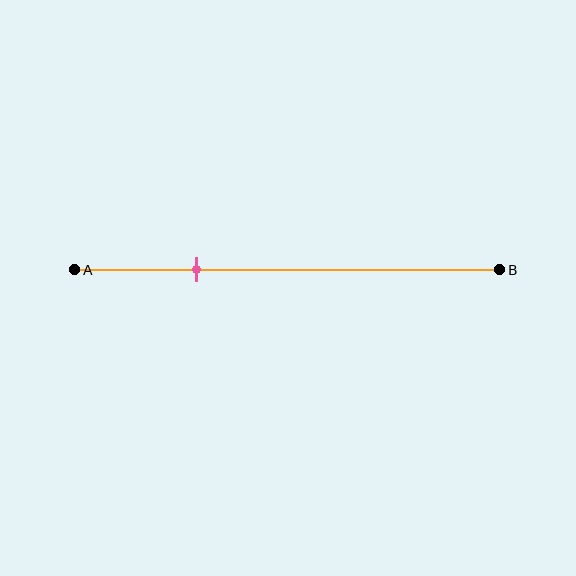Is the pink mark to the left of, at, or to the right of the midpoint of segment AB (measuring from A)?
The pink mark is to the left of the midpoint of segment AB.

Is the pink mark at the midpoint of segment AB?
No, the mark is at about 30% from A, not at the 50% midpoint.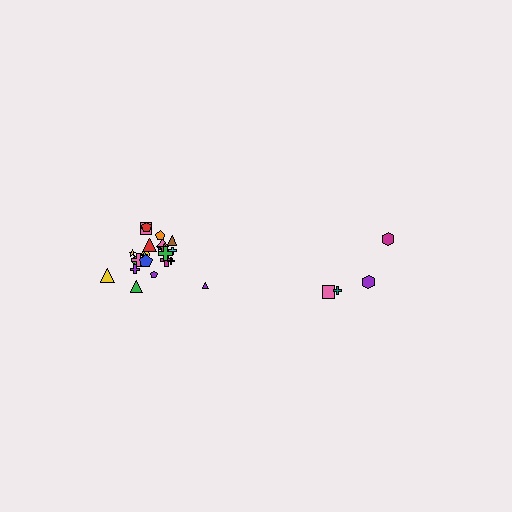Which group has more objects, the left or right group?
The left group.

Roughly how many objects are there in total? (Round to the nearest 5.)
Roughly 30 objects in total.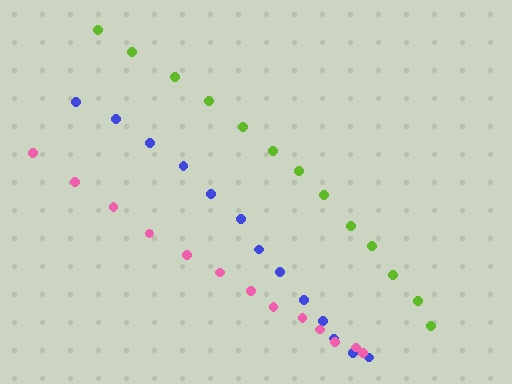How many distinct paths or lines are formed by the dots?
There are 3 distinct paths.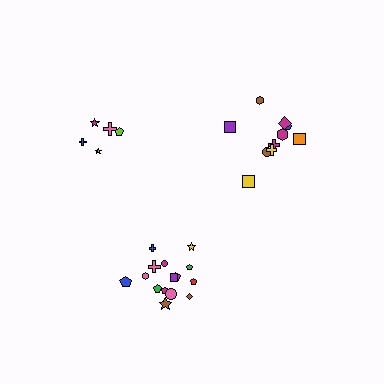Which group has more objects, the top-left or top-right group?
The top-right group.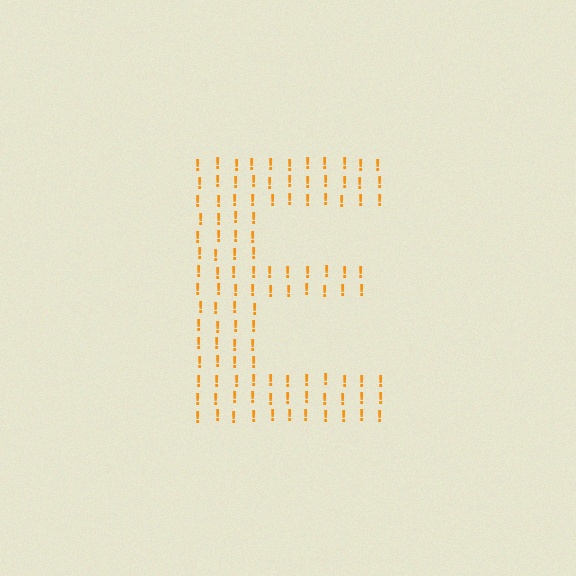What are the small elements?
The small elements are exclamation marks.